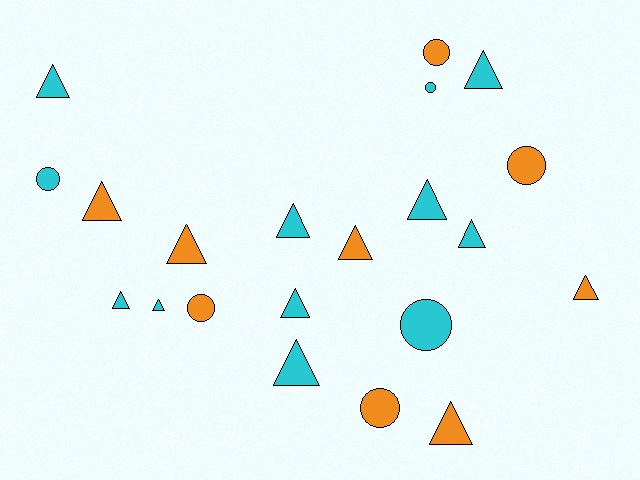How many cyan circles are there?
There are 3 cyan circles.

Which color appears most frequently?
Cyan, with 12 objects.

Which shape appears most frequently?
Triangle, with 14 objects.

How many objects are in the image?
There are 21 objects.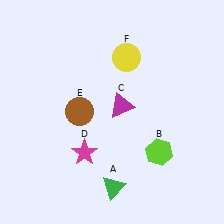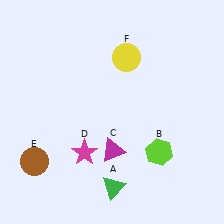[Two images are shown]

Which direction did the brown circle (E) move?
The brown circle (E) moved down.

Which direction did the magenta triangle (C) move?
The magenta triangle (C) moved down.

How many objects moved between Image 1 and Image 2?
2 objects moved between the two images.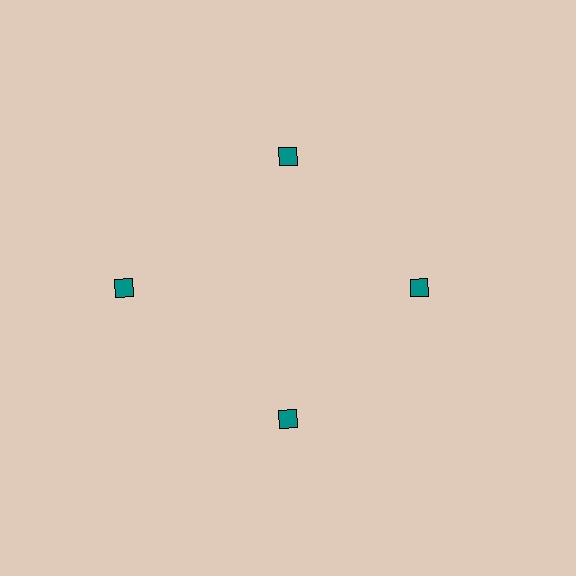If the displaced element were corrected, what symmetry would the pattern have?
It would have 4-fold rotational symmetry — the pattern would map onto itself every 90 degrees.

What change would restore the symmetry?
The symmetry would be restored by moving it inward, back onto the ring so that all 4 diamonds sit at equal angles and equal distance from the center.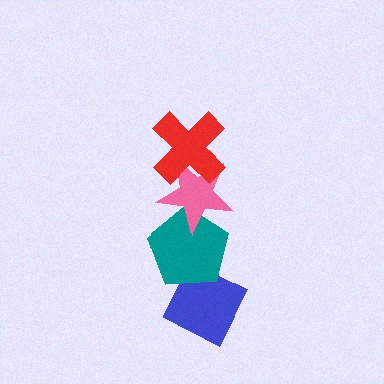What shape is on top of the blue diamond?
The teal pentagon is on top of the blue diamond.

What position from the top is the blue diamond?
The blue diamond is 4th from the top.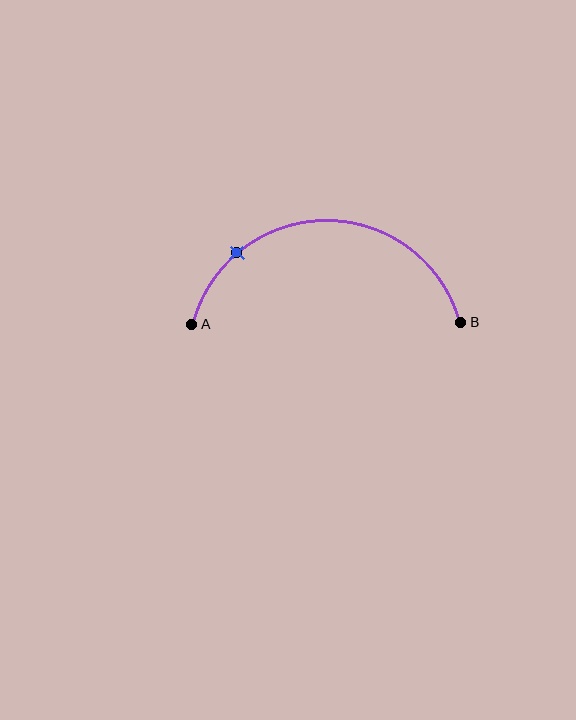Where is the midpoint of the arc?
The arc midpoint is the point on the curve farthest from the straight line joining A and B. It sits above that line.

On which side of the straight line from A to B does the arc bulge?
The arc bulges above the straight line connecting A and B.